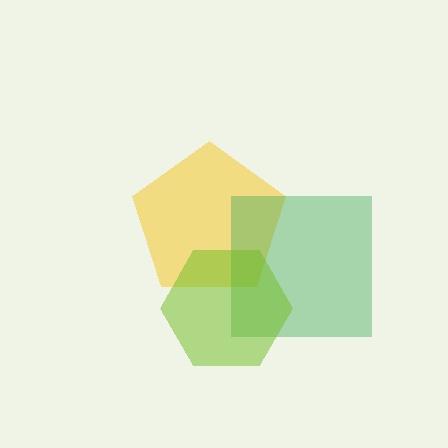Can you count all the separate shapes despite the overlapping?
Yes, there are 3 separate shapes.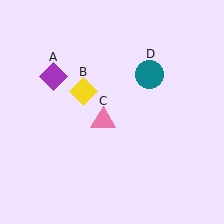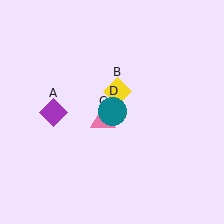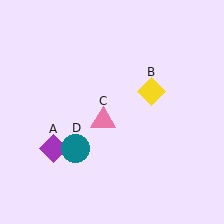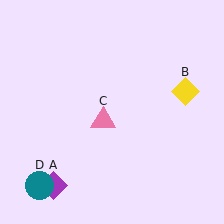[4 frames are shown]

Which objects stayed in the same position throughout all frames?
Pink triangle (object C) remained stationary.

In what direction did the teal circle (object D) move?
The teal circle (object D) moved down and to the left.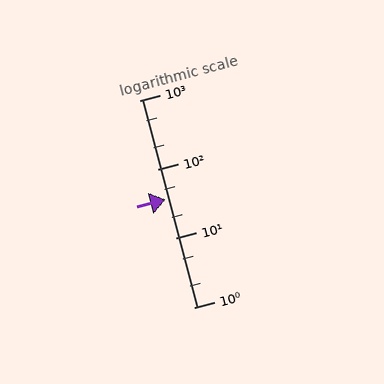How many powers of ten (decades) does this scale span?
The scale spans 3 decades, from 1 to 1000.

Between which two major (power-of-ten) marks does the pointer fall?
The pointer is between 10 and 100.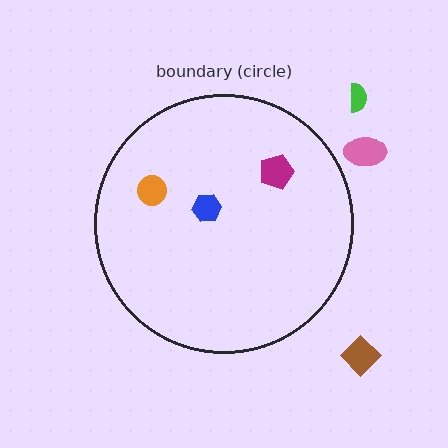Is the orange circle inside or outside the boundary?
Inside.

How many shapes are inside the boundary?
3 inside, 3 outside.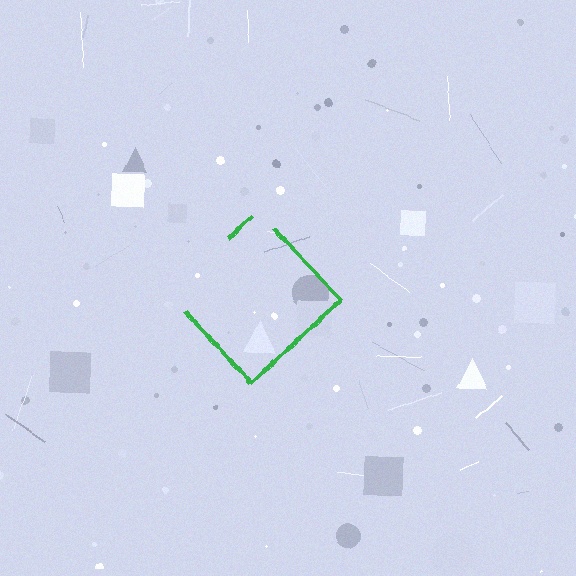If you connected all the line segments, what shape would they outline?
They would outline a diamond.